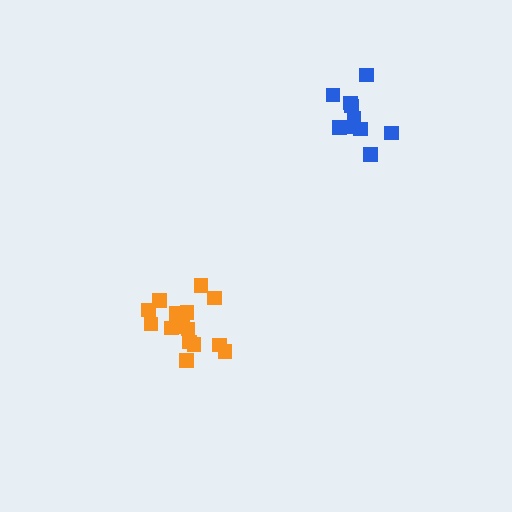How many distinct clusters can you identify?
There are 2 distinct clusters.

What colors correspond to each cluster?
The clusters are colored: blue, orange.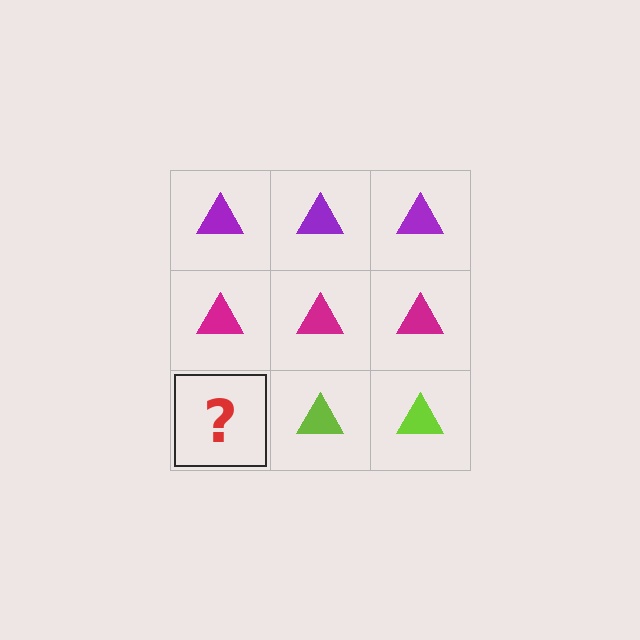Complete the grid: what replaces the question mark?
The question mark should be replaced with a lime triangle.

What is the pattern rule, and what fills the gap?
The rule is that each row has a consistent color. The gap should be filled with a lime triangle.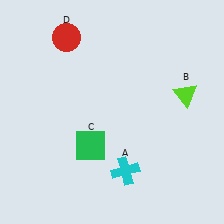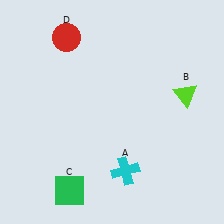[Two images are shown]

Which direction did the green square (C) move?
The green square (C) moved down.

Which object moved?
The green square (C) moved down.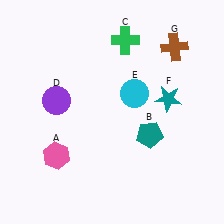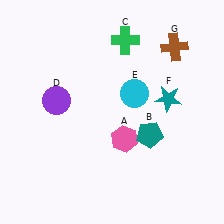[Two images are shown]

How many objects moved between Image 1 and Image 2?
1 object moved between the two images.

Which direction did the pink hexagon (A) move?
The pink hexagon (A) moved right.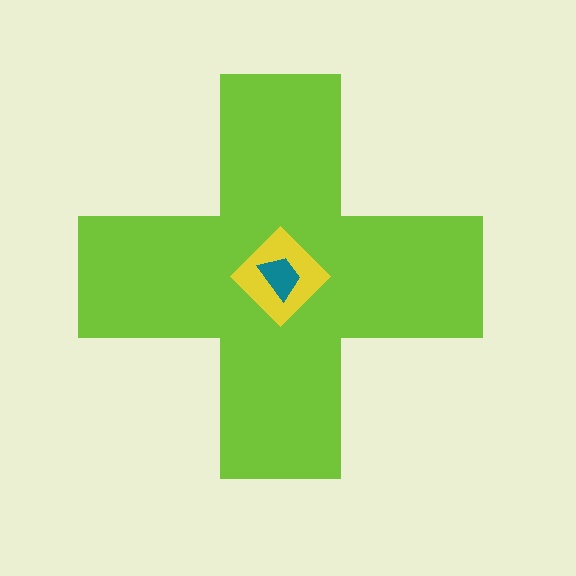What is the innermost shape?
The teal trapezoid.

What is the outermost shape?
The lime cross.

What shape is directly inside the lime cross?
The yellow diamond.